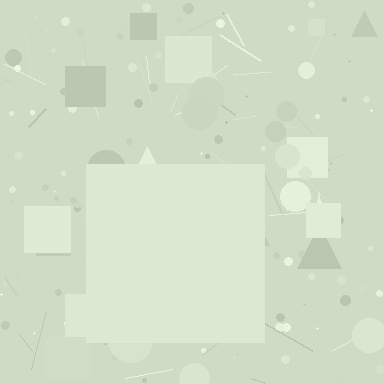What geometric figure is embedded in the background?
A square is embedded in the background.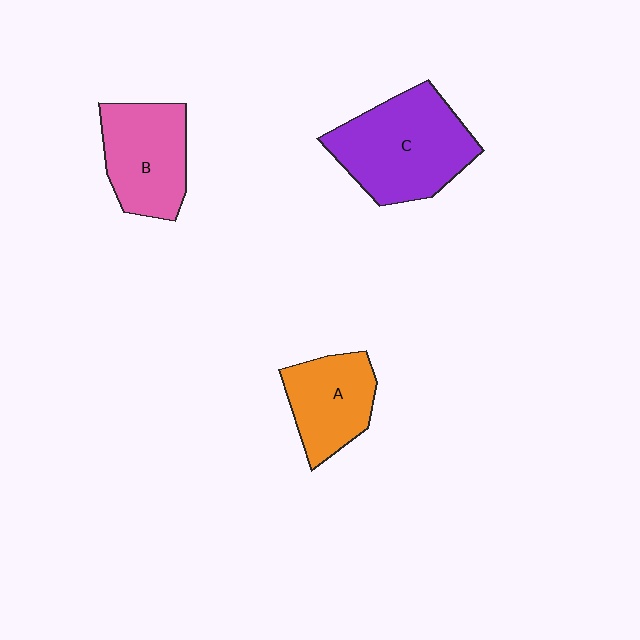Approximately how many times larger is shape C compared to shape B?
Approximately 1.4 times.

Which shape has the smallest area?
Shape A (orange).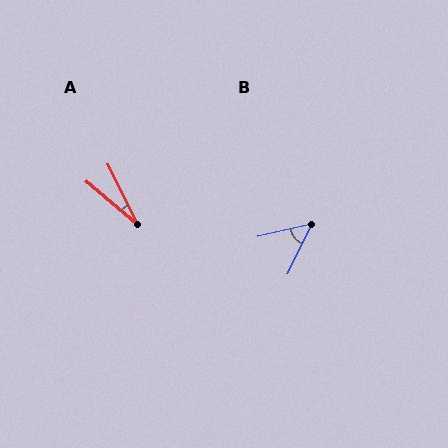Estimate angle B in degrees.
Approximately 51 degrees.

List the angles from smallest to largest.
A (25°), B (51°).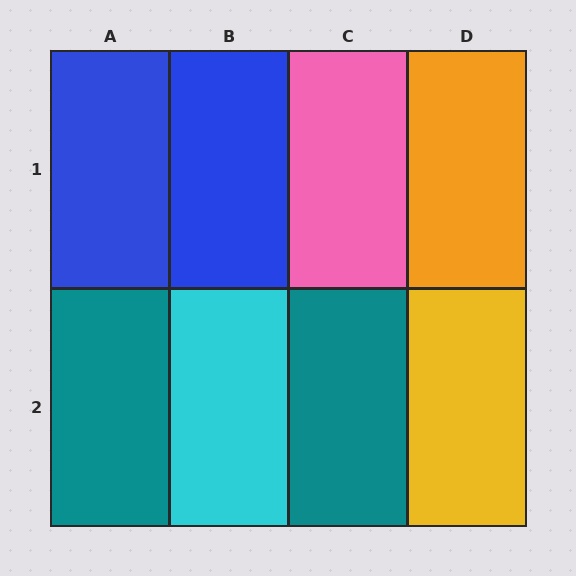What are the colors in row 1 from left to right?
Blue, blue, pink, orange.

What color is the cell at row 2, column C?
Teal.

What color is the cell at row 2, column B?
Cyan.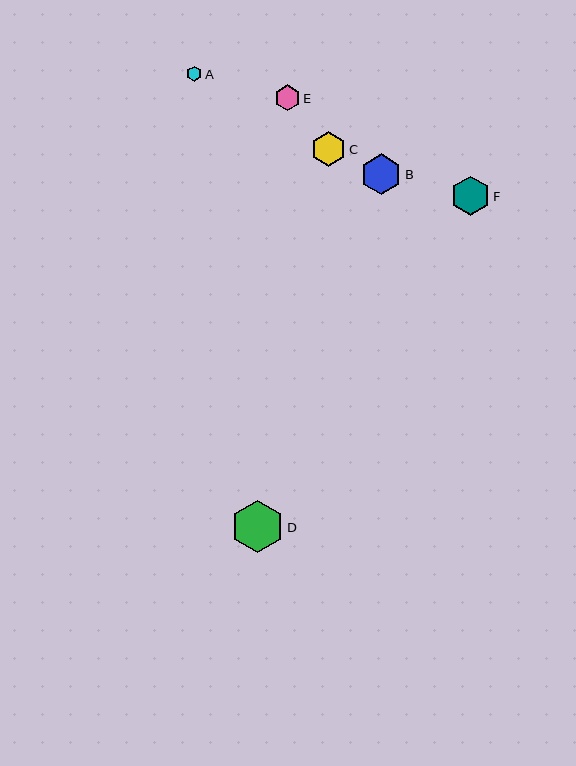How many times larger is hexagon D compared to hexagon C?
Hexagon D is approximately 1.5 times the size of hexagon C.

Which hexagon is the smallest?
Hexagon A is the smallest with a size of approximately 15 pixels.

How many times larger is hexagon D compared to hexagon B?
Hexagon D is approximately 1.3 times the size of hexagon B.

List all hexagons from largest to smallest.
From largest to smallest: D, B, F, C, E, A.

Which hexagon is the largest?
Hexagon D is the largest with a size of approximately 53 pixels.